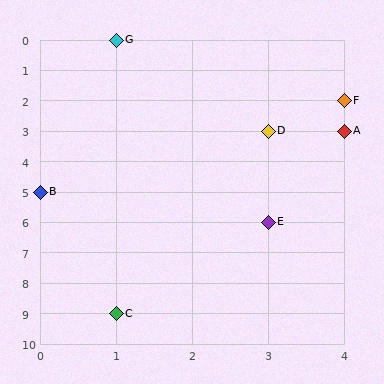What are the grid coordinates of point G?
Point G is at grid coordinates (1, 0).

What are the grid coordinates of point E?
Point E is at grid coordinates (3, 6).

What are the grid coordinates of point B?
Point B is at grid coordinates (0, 5).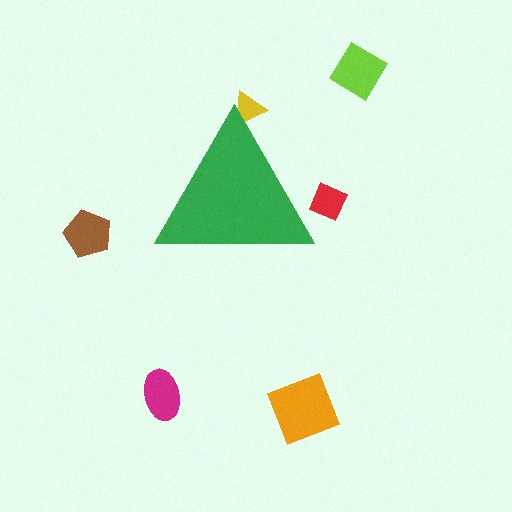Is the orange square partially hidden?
No, the orange square is fully visible.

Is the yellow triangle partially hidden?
Yes, the yellow triangle is partially hidden behind the green triangle.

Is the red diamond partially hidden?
Yes, the red diamond is partially hidden behind the green triangle.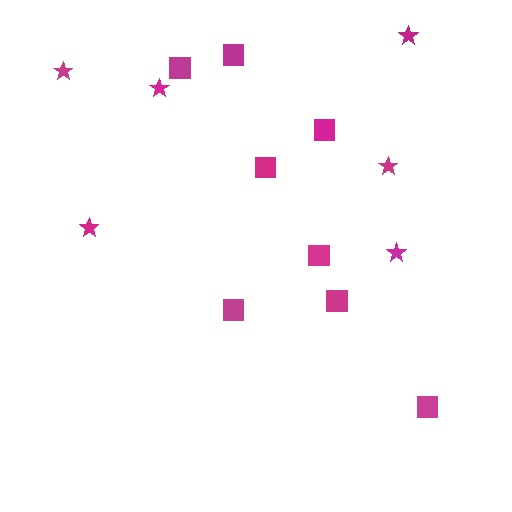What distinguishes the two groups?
There are 2 groups: one group of stars (6) and one group of squares (8).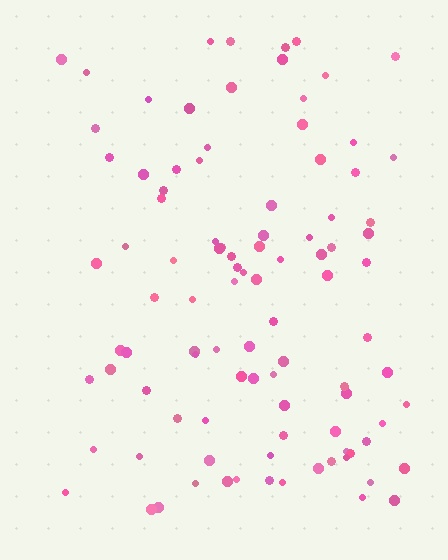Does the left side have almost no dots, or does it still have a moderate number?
Still a moderate number, just noticeably fewer than the right.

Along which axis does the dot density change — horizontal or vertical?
Horizontal.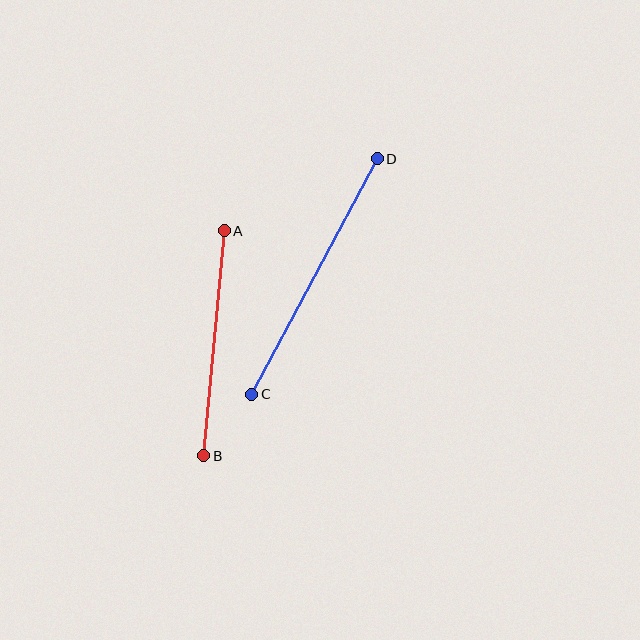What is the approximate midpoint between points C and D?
The midpoint is at approximately (314, 277) pixels.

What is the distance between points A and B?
The distance is approximately 225 pixels.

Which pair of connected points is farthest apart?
Points C and D are farthest apart.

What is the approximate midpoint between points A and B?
The midpoint is at approximately (214, 343) pixels.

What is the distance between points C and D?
The distance is approximately 267 pixels.